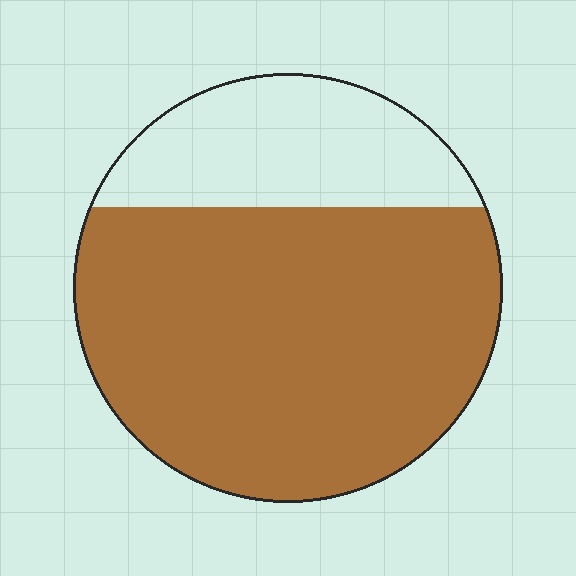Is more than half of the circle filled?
Yes.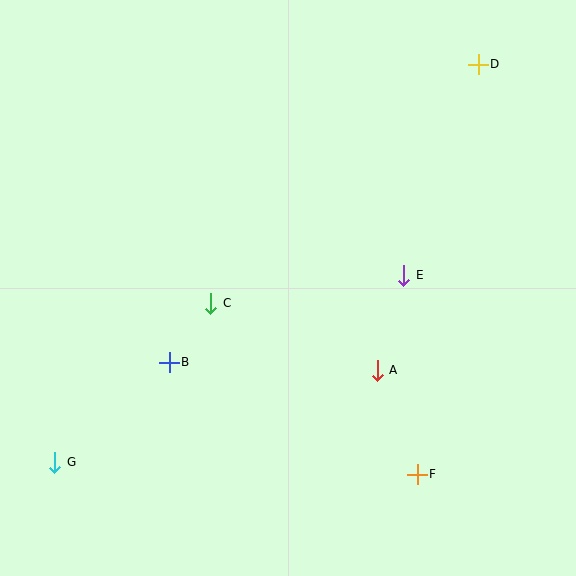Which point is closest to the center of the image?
Point C at (211, 303) is closest to the center.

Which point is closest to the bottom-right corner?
Point F is closest to the bottom-right corner.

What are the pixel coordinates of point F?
Point F is at (417, 474).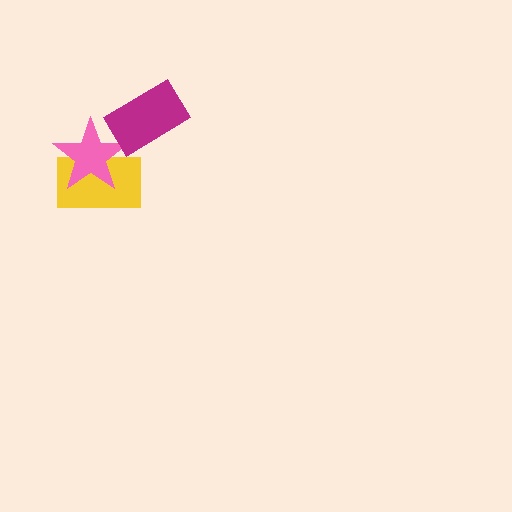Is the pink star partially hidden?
Yes, it is partially covered by another shape.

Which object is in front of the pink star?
The magenta rectangle is in front of the pink star.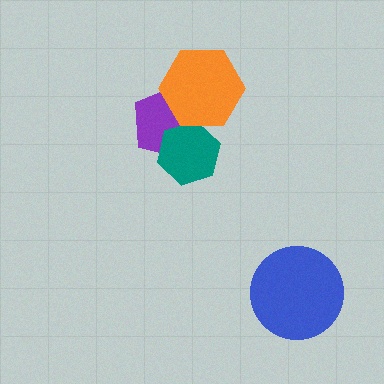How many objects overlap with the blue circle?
0 objects overlap with the blue circle.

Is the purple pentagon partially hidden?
Yes, it is partially covered by another shape.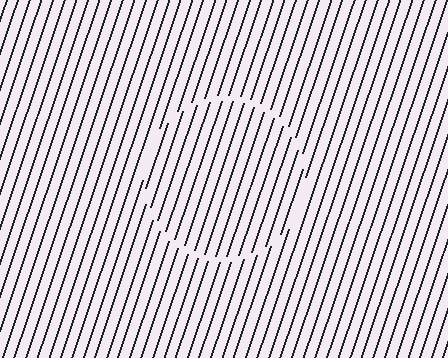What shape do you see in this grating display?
An illusory circle. The interior of the shape contains the same grating, shifted by half a period — the contour is defined by the phase discontinuity where line-ends from the inner and outer gratings abut.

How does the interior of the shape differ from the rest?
The interior of the shape contains the same grating, shifted by half a period — the contour is defined by the phase discontinuity where line-ends from the inner and outer gratings abut.